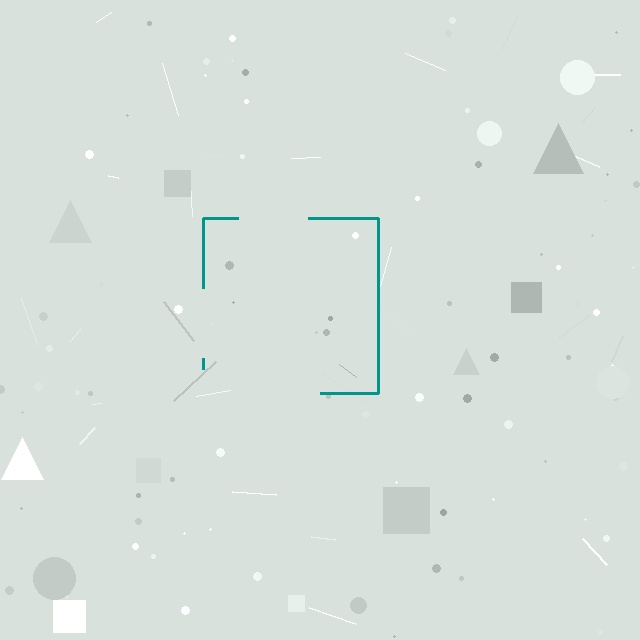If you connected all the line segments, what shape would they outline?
They would outline a square.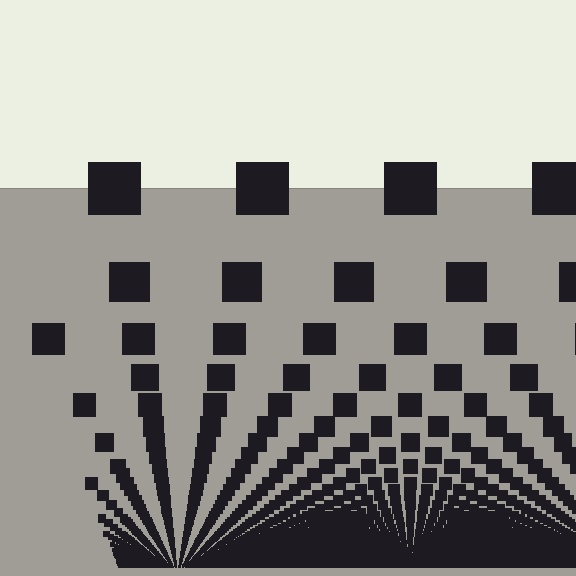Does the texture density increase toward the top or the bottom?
Density increases toward the bottom.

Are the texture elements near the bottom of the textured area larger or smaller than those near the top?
Smaller. The gradient is inverted — elements near the bottom are smaller and denser.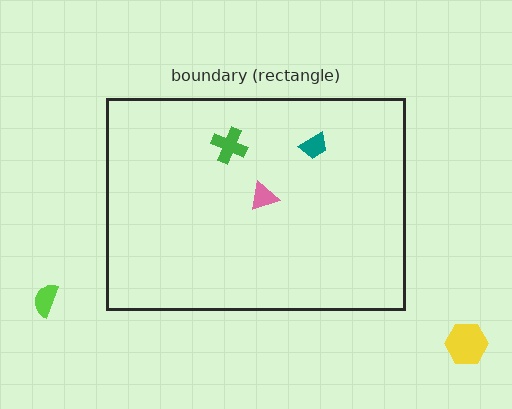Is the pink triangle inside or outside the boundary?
Inside.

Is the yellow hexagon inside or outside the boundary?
Outside.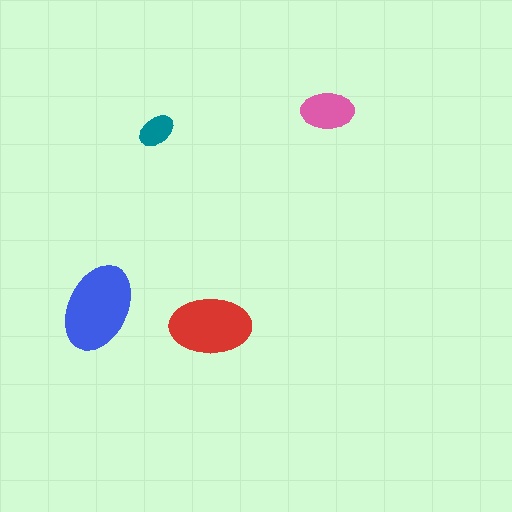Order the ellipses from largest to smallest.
the blue one, the red one, the pink one, the teal one.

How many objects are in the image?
There are 4 objects in the image.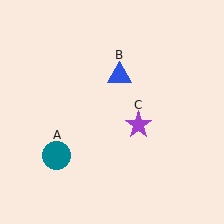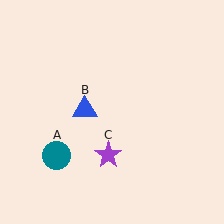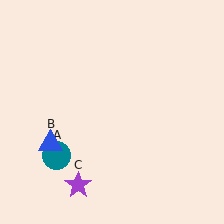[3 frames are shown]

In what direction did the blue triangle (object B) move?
The blue triangle (object B) moved down and to the left.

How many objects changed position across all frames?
2 objects changed position: blue triangle (object B), purple star (object C).